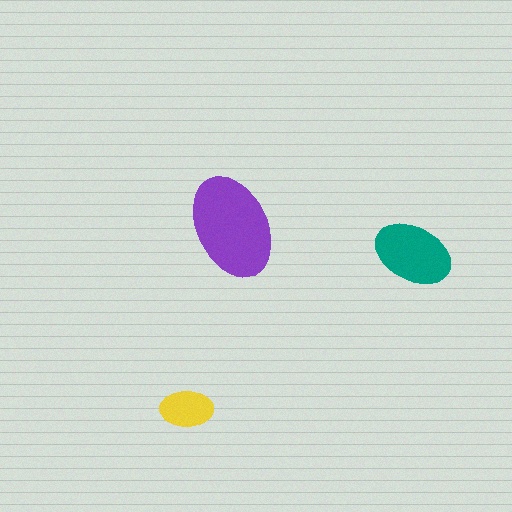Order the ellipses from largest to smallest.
the purple one, the teal one, the yellow one.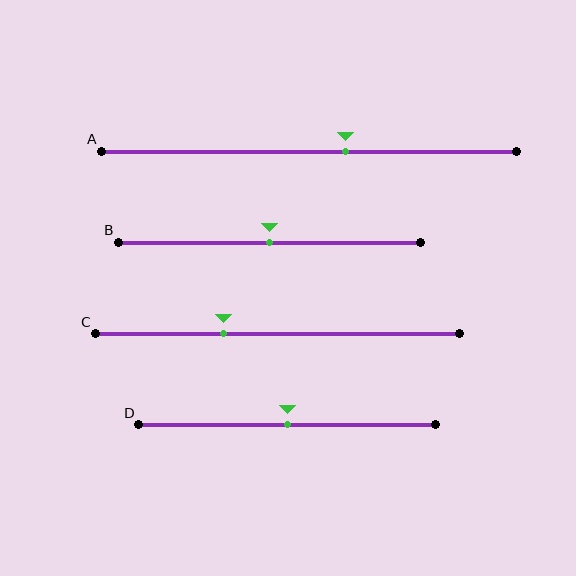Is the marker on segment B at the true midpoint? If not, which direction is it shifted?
Yes, the marker on segment B is at the true midpoint.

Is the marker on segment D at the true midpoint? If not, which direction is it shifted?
Yes, the marker on segment D is at the true midpoint.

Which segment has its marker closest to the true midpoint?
Segment B has its marker closest to the true midpoint.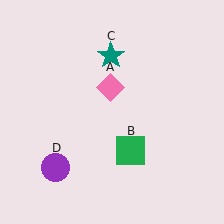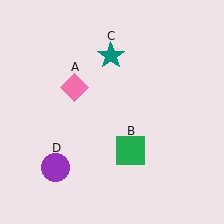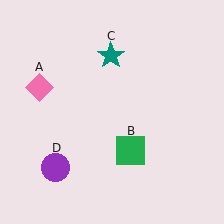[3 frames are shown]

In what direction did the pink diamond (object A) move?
The pink diamond (object A) moved left.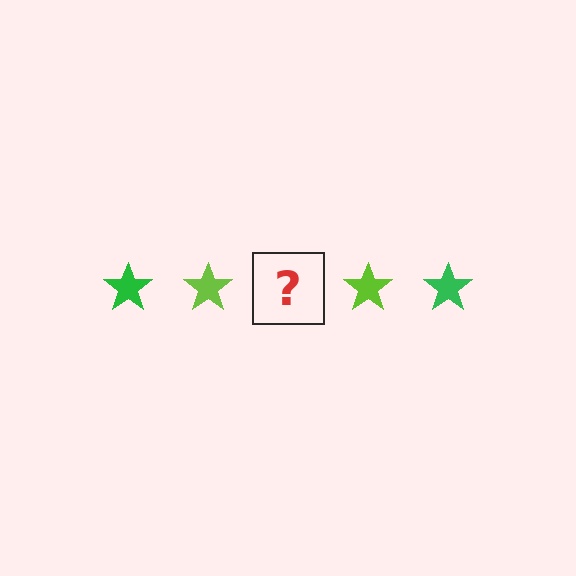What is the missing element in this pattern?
The missing element is a green star.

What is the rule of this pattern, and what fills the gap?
The rule is that the pattern cycles through green, lime stars. The gap should be filled with a green star.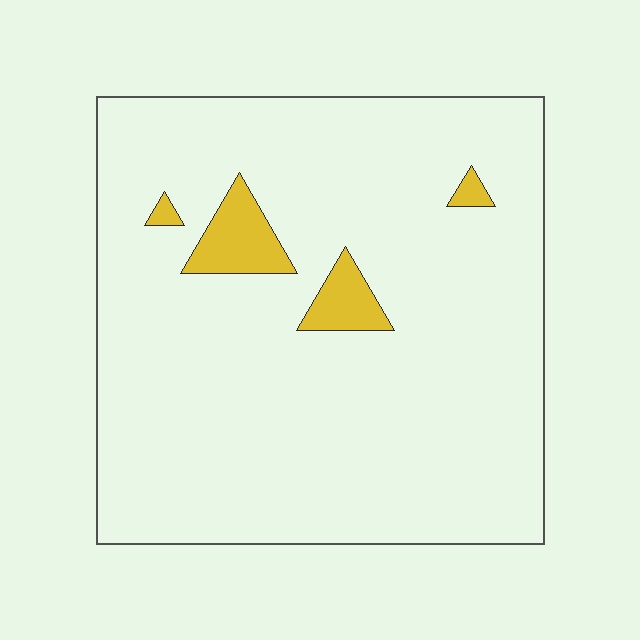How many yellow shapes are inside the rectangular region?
4.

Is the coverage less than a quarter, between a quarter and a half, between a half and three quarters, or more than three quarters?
Less than a quarter.